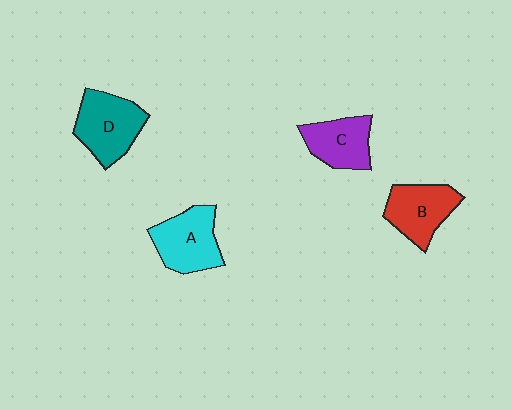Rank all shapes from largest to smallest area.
From largest to smallest: D (teal), A (cyan), B (red), C (purple).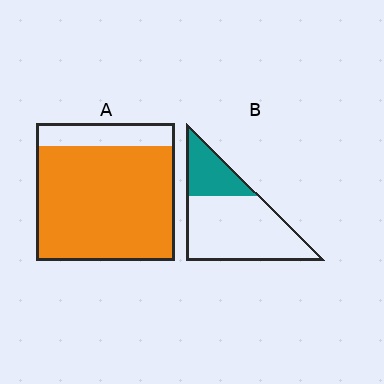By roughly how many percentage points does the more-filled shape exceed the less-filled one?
By roughly 55 percentage points (A over B).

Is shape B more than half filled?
No.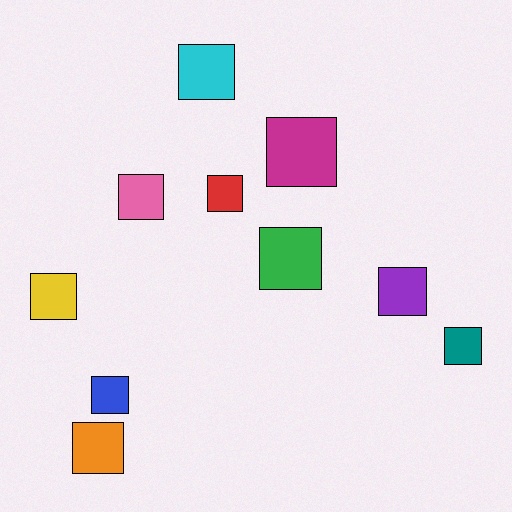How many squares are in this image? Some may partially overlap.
There are 10 squares.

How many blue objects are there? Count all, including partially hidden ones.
There is 1 blue object.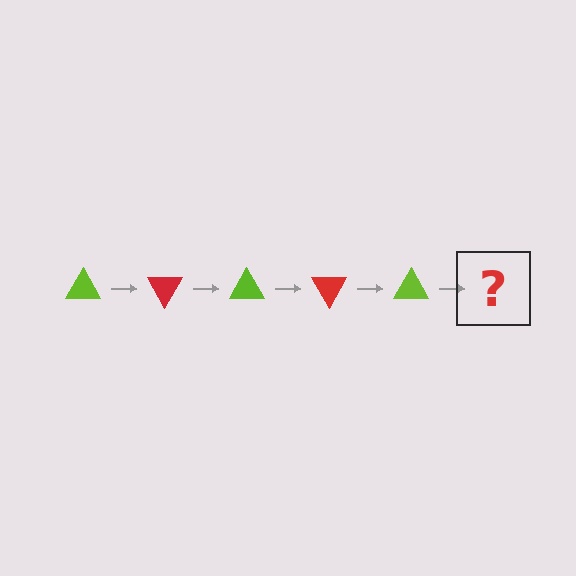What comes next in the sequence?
The next element should be a red triangle, rotated 300 degrees from the start.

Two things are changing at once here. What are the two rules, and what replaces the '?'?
The two rules are that it rotates 60 degrees each step and the color cycles through lime and red. The '?' should be a red triangle, rotated 300 degrees from the start.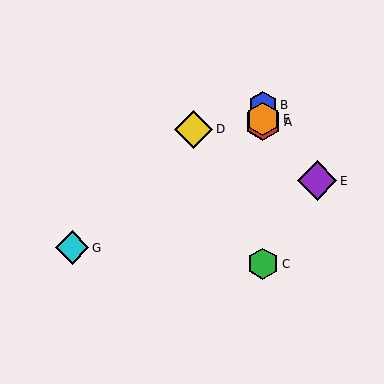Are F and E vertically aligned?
No, F is at x≈263 and E is at x≈317.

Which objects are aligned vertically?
Objects A, B, C, F are aligned vertically.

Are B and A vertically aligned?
Yes, both are at x≈263.